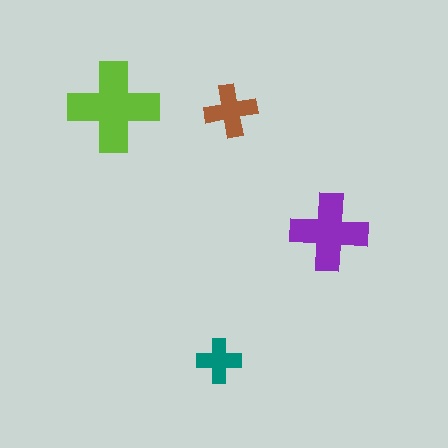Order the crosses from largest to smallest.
the lime one, the purple one, the brown one, the teal one.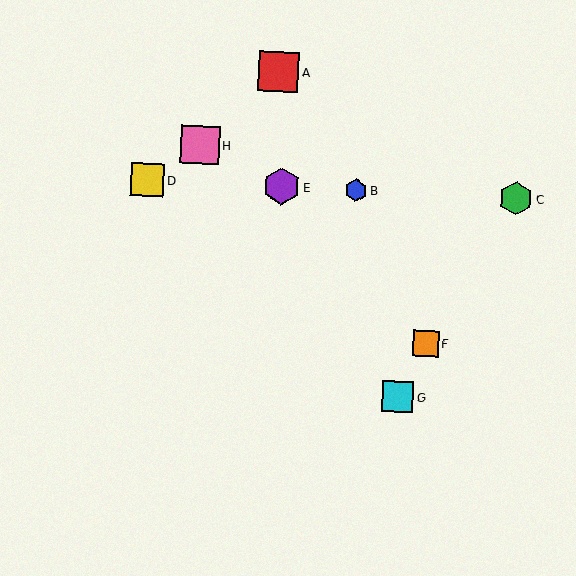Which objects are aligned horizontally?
Objects B, C, D, E are aligned horizontally.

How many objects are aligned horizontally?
4 objects (B, C, D, E) are aligned horizontally.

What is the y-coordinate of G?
Object G is at y≈397.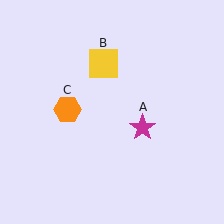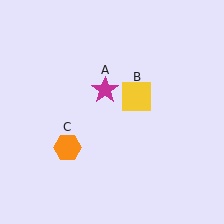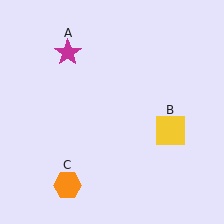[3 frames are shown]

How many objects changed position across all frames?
3 objects changed position: magenta star (object A), yellow square (object B), orange hexagon (object C).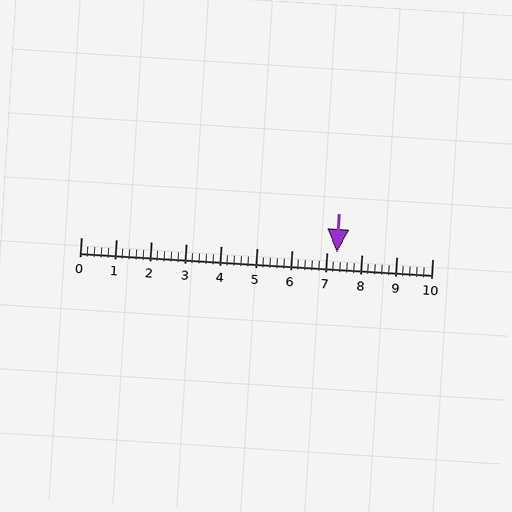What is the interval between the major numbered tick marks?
The major tick marks are spaced 1 units apart.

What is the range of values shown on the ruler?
The ruler shows values from 0 to 10.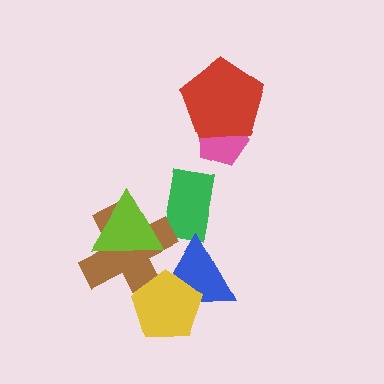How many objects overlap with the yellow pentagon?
2 objects overlap with the yellow pentagon.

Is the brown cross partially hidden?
Yes, it is partially covered by another shape.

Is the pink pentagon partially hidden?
Yes, it is partially covered by another shape.